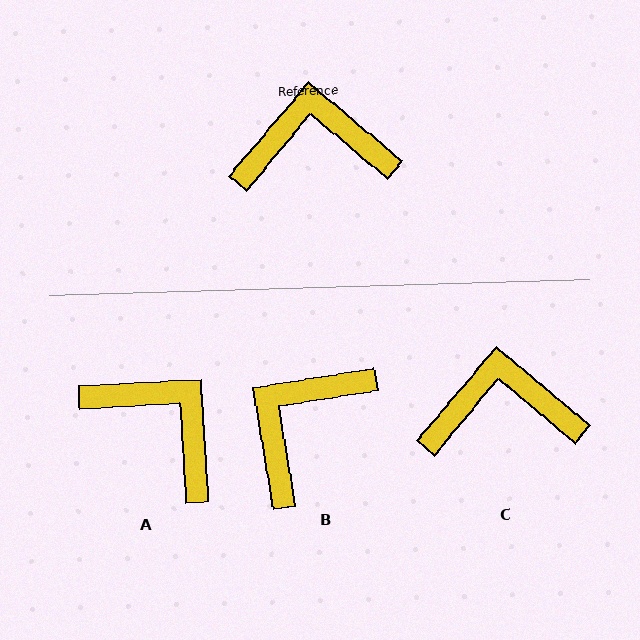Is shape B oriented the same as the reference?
No, it is off by about 50 degrees.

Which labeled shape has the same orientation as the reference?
C.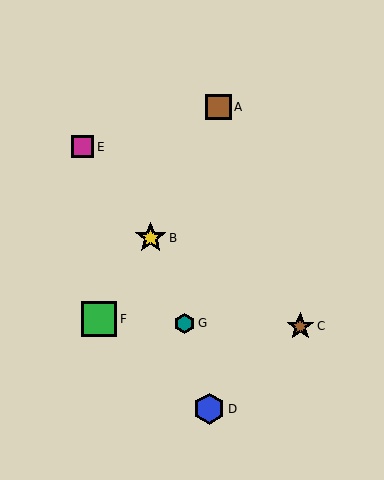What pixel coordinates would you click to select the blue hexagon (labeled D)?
Click at (209, 409) to select the blue hexagon D.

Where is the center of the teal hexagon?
The center of the teal hexagon is at (185, 323).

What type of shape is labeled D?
Shape D is a blue hexagon.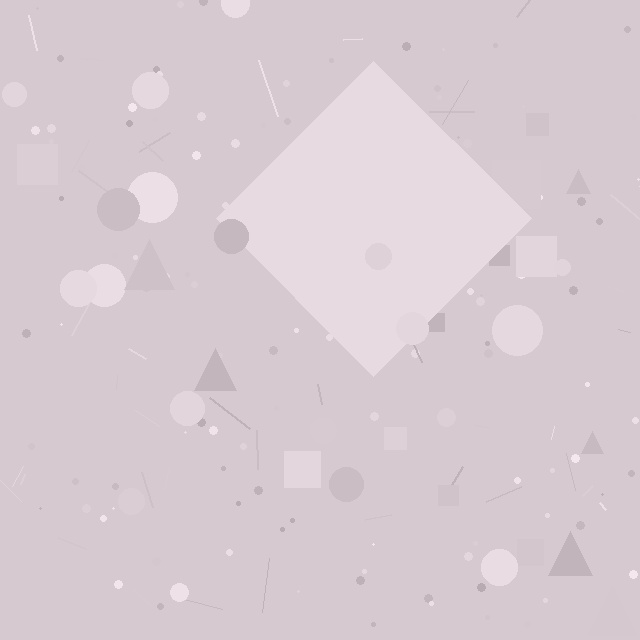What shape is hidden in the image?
A diamond is hidden in the image.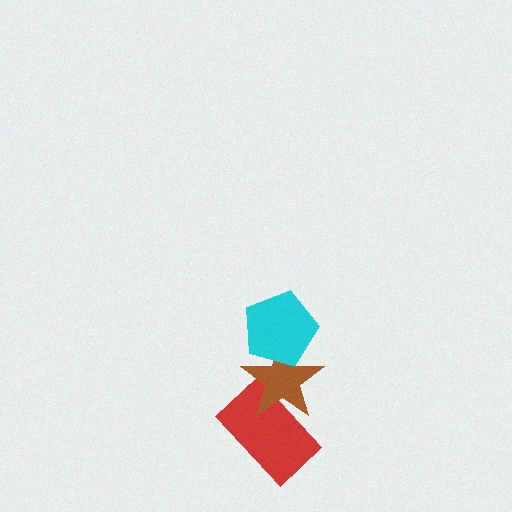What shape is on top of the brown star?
The cyan pentagon is on top of the brown star.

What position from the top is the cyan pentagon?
The cyan pentagon is 1st from the top.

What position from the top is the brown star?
The brown star is 2nd from the top.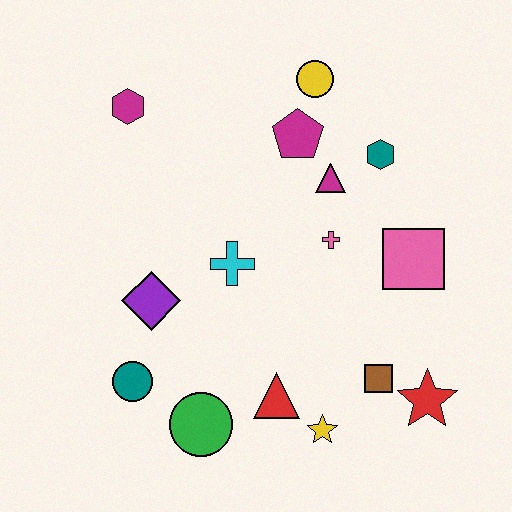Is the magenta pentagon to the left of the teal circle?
No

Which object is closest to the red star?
The brown square is closest to the red star.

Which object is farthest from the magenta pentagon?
The green circle is farthest from the magenta pentagon.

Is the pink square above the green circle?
Yes